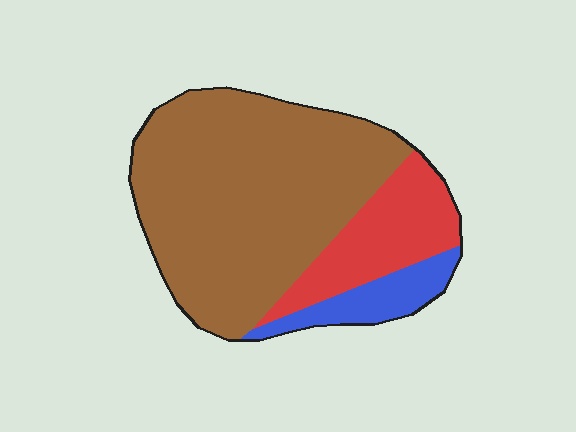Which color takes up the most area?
Brown, at roughly 70%.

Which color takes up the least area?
Blue, at roughly 10%.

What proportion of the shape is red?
Red covers around 20% of the shape.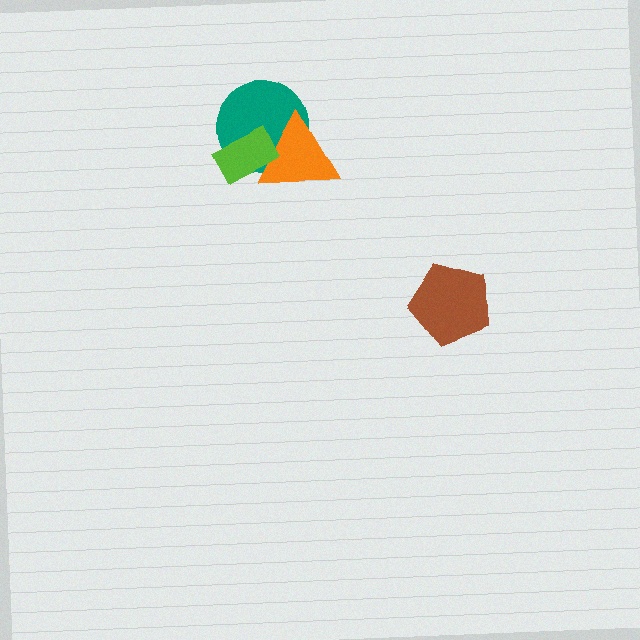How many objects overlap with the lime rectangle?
2 objects overlap with the lime rectangle.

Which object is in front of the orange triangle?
The lime rectangle is in front of the orange triangle.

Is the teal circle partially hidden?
Yes, it is partially covered by another shape.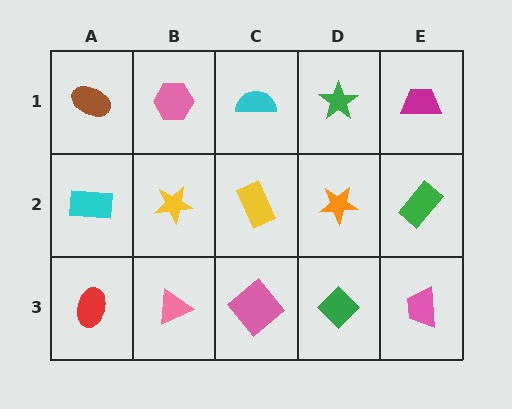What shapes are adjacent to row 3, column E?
A green rectangle (row 2, column E), a green diamond (row 3, column D).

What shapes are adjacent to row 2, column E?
A magenta trapezoid (row 1, column E), a pink trapezoid (row 3, column E), an orange star (row 2, column D).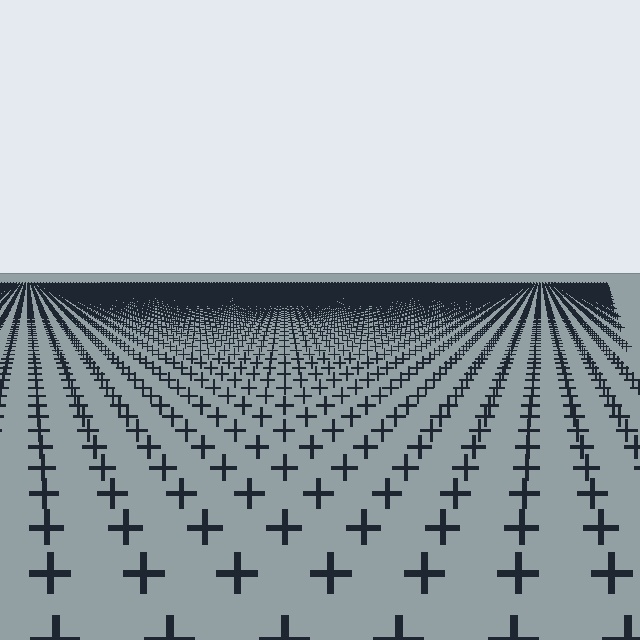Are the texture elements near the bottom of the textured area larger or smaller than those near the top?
Larger. Near the bottom, elements are closer to the viewer and appear at a bigger on-screen size.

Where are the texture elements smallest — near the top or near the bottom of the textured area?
Near the top.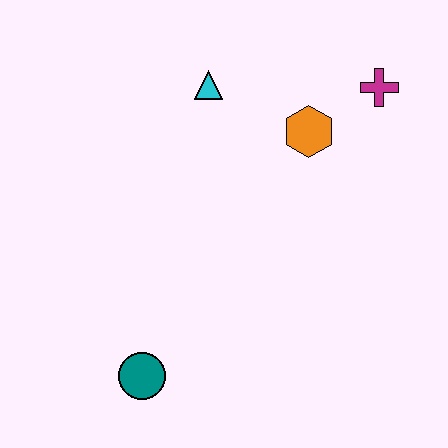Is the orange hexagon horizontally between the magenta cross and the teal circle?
Yes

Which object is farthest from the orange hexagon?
The teal circle is farthest from the orange hexagon.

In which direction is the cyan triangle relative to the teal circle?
The cyan triangle is above the teal circle.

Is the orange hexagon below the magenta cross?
Yes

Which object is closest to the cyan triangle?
The orange hexagon is closest to the cyan triangle.